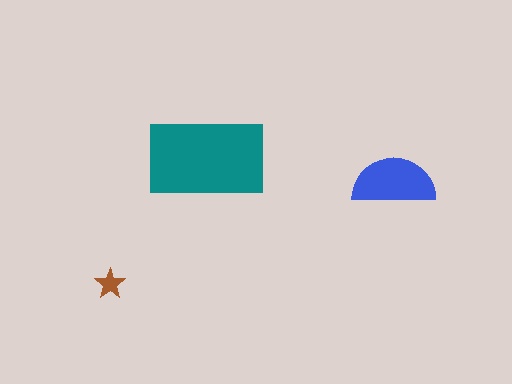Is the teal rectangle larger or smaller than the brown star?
Larger.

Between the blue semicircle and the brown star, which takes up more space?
The blue semicircle.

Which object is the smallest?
The brown star.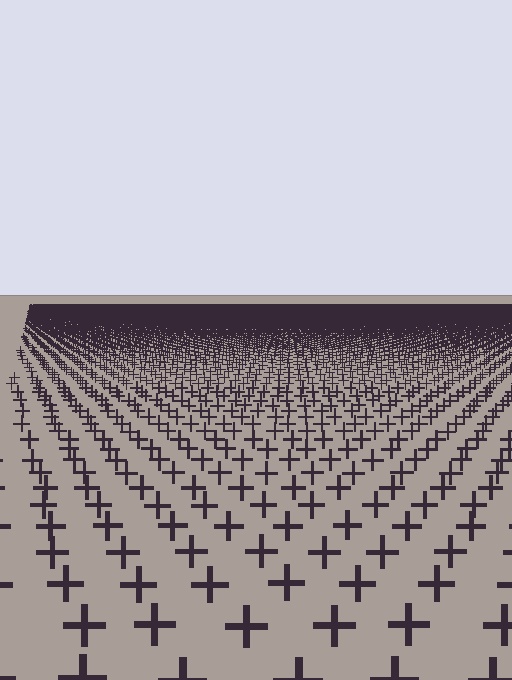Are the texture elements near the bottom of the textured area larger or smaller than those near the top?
Larger. Near the bottom, elements are closer to the viewer and appear at a bigger on-screen size.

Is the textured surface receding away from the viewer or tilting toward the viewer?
The surface is receding away from the viewer. Texture elements get smaller and denser toward the top.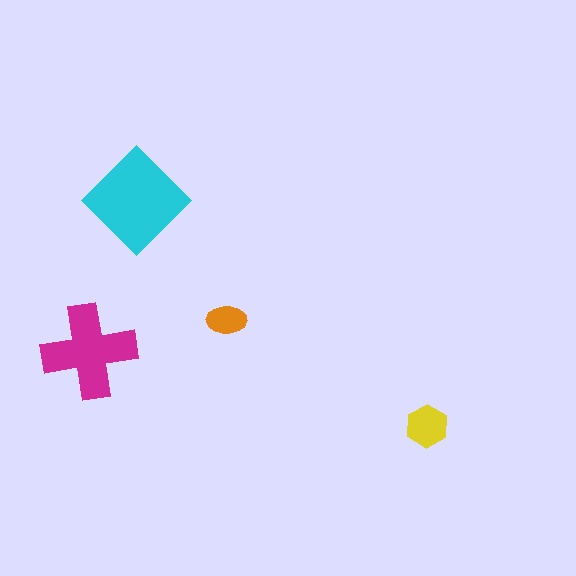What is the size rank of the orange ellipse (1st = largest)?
4th.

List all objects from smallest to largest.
The orange ellipse, the yellow hexagon, the magenta cross, the cyan diamond.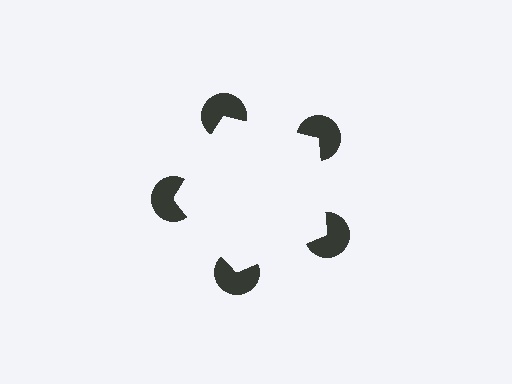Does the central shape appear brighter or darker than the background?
It typically appears slightly brighter than the background, even though no actual brightness change is drawn.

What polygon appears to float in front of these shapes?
An illusory pentagon — its edges are inferred from the aligned wedge cuts in the pac-man discs, not physically drawn.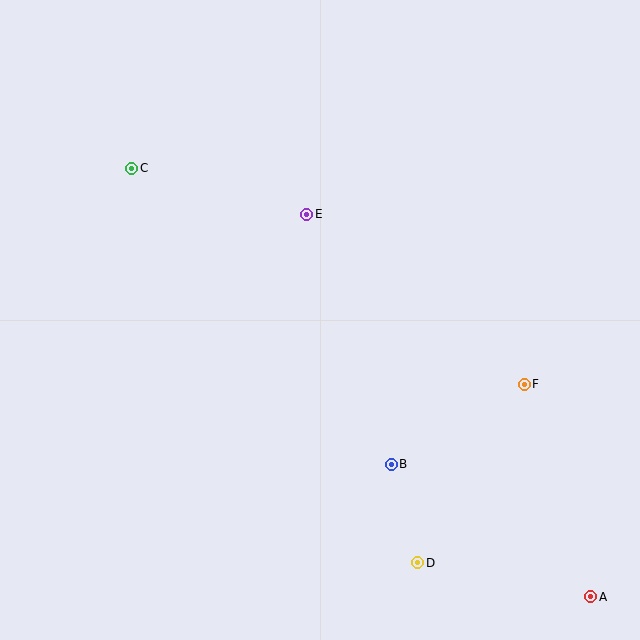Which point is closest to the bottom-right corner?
Point A is closest to the bottom-right corner.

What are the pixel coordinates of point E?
Point E is at (307, 214).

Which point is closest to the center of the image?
Point E at (307, 214) is closest to the center.